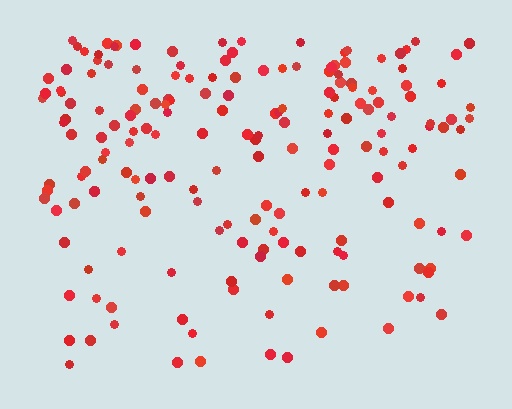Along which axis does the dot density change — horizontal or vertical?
Vertical.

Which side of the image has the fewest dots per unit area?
The bottom.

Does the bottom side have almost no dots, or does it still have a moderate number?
Still a moderate number, just noticeably fewer than the top.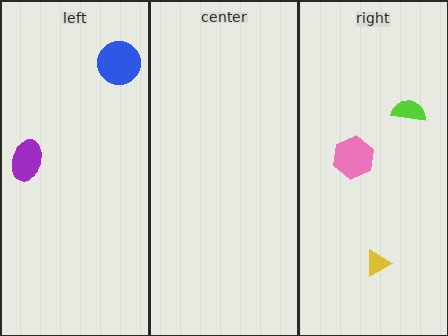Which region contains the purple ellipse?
The left region.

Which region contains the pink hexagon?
The right region.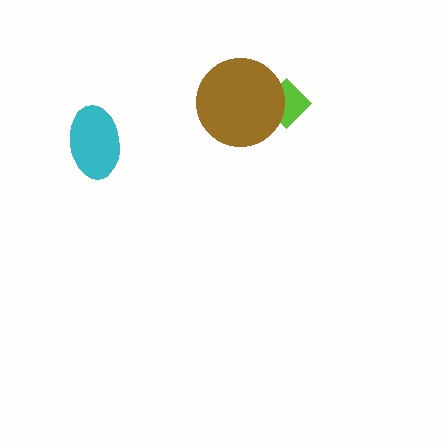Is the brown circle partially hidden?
No, no other shape covers it.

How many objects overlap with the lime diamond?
1 object overlaps with the lime diamond.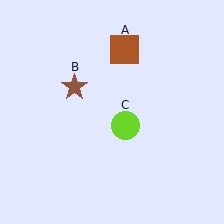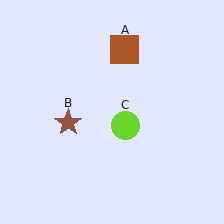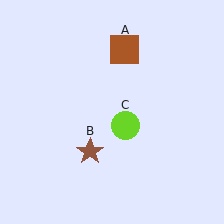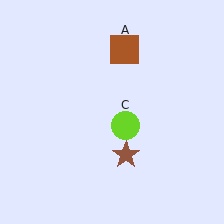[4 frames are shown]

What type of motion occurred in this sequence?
The brown star (object B) rotated counterclockwise around the center of the scene.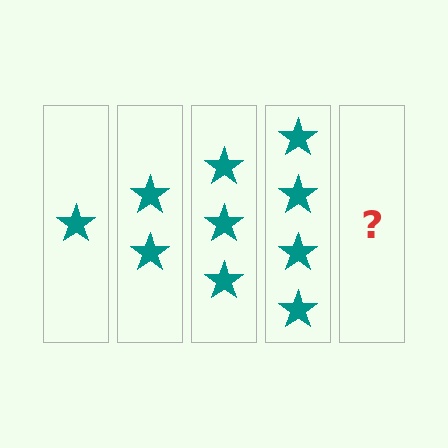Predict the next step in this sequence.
The next step is 5 stars.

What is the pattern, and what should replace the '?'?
The pattern is that each step adds one more star. The '?' should be 5 stars.